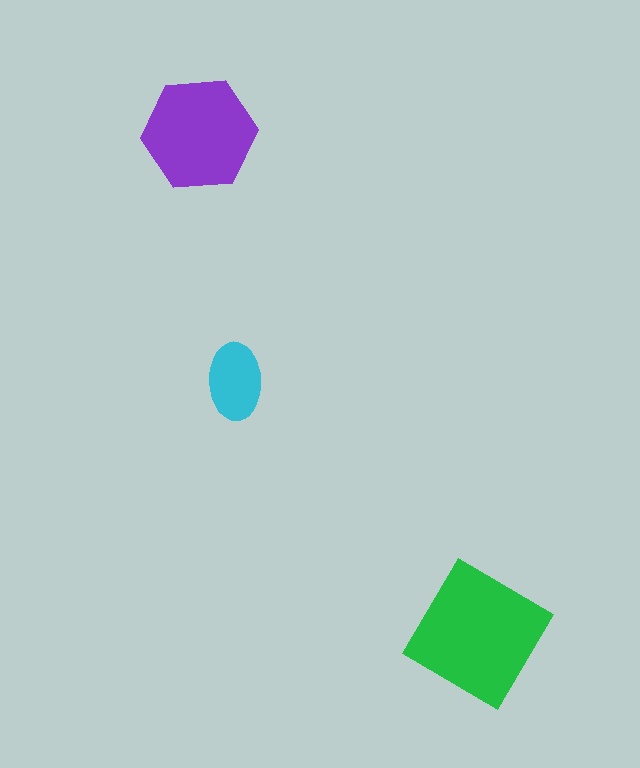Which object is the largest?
The green diamond.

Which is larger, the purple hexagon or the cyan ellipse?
The purple hexagon.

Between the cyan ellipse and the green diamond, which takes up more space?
The green diamond.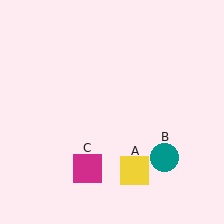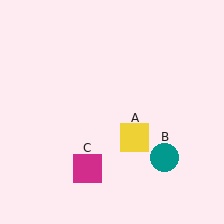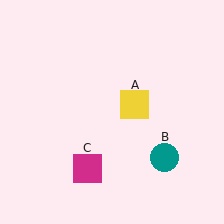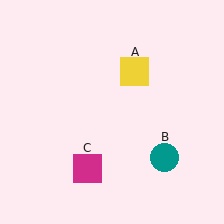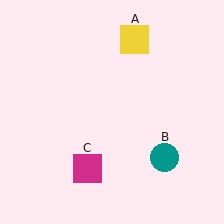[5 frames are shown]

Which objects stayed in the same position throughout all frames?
Teal circle (object B) and magenta square (object C) remained stationary.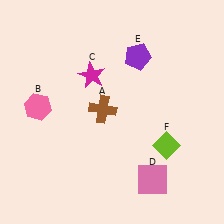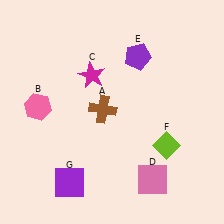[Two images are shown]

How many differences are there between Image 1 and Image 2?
There is 1 difference between the two images.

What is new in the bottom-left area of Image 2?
A purple square (G) was added in the bottom-left area of Image 2.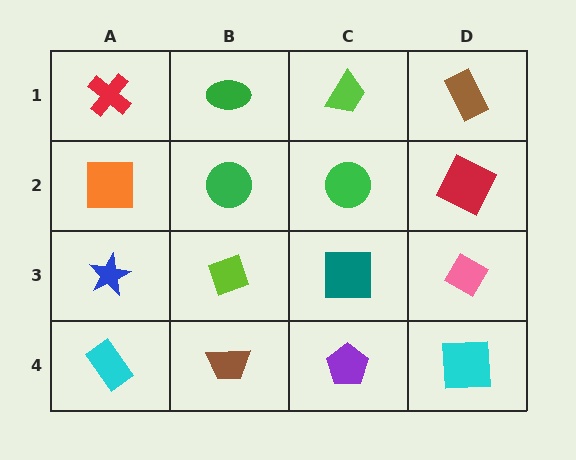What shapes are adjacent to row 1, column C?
A green circle (row 2, column C), a green ellipse (row 1, column B), a brown rectangle (row 1, column D).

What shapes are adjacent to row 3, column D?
A red square (row 2, column D), a cyan square (row 4, column D), a teal square (row 3, column C).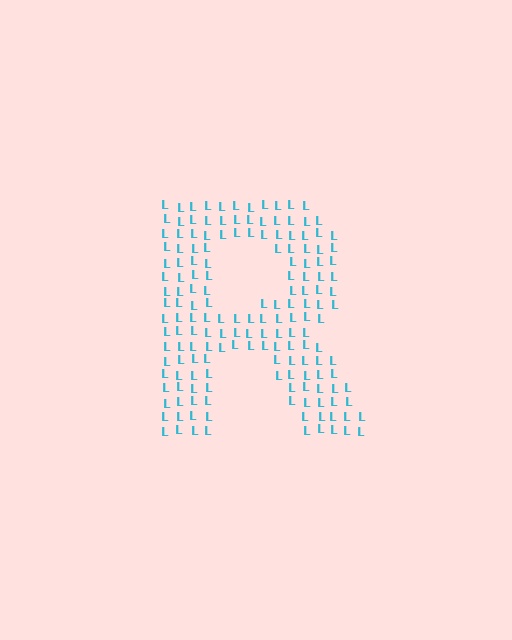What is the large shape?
The large shape is the letter R.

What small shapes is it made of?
It is made of small letter L's.